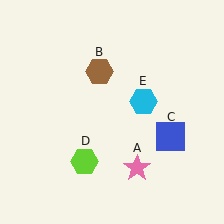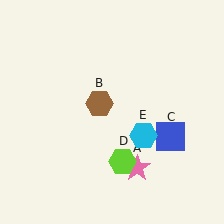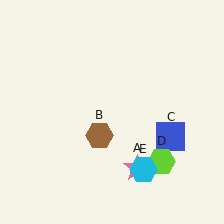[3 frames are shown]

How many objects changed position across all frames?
3 objects changed position: brown hexagon (object B), lime hexagon (object D), cyan hexagon (object E).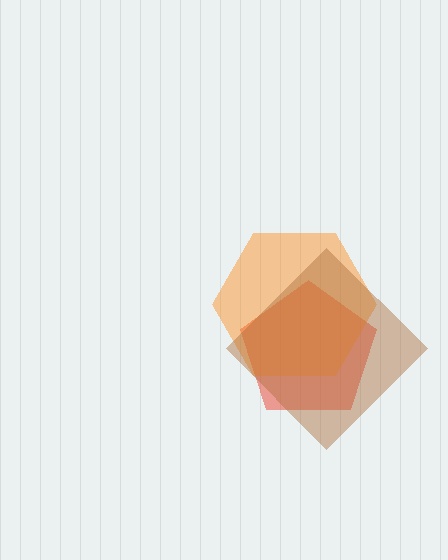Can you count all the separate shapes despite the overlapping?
Yes, there are 3 separate shapes.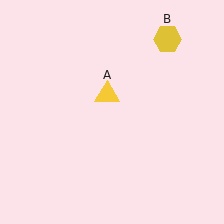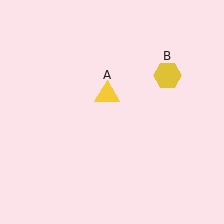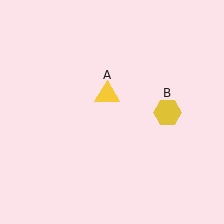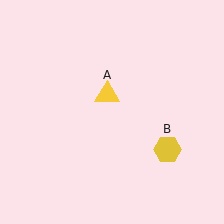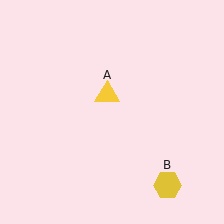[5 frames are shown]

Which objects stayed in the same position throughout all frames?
Yellow triangle (object A) remained stationary.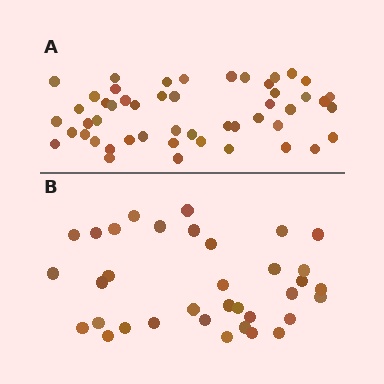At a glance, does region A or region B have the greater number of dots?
Region A (the top region) has more dots.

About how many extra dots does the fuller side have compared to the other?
Region A has approximately 15 more dots than region B.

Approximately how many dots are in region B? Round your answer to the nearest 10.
About 40 dots. (The exact count is 35, which rounds to 40.)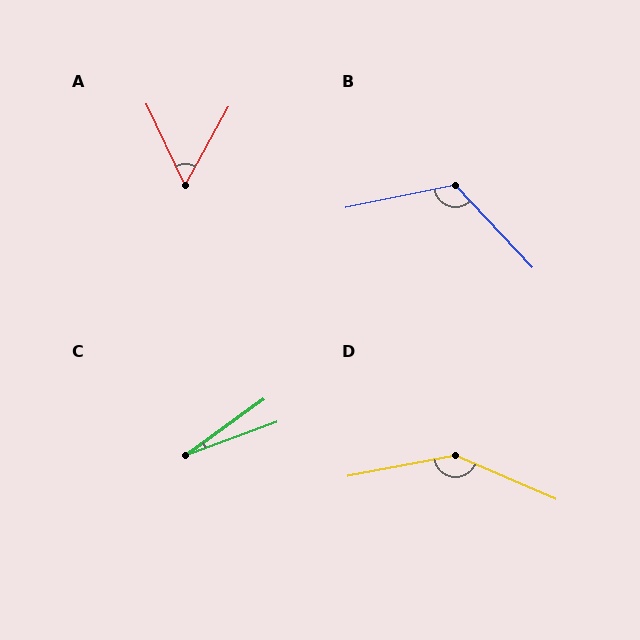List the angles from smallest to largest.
C (16°), A (55°), B (122°), D (146°).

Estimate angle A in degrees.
Approximately 55 degrees.